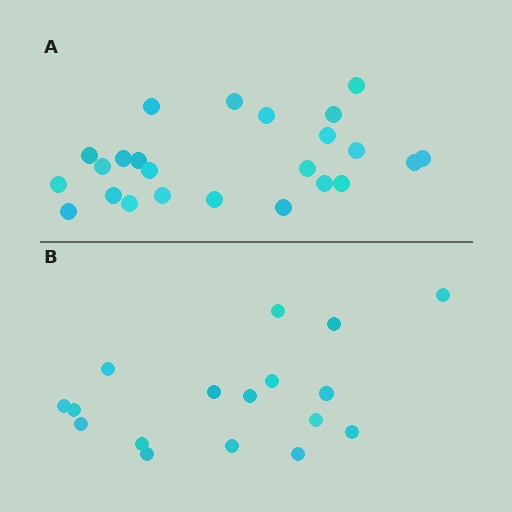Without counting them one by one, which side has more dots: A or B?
Region A (the top region) has more dots.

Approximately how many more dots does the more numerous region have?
Region A has roughly 8 or so more dots than region B.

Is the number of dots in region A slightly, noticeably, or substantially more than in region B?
Region A has noticeably more, but not dramatically so. The ratio is roughly 1.4 to 1.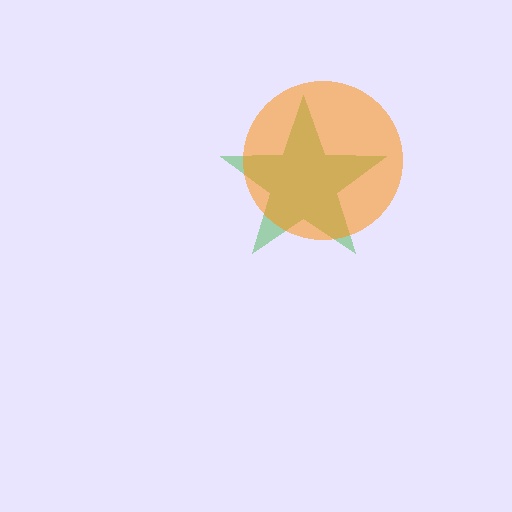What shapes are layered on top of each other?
The layered shapes are: a green star, an orange circle.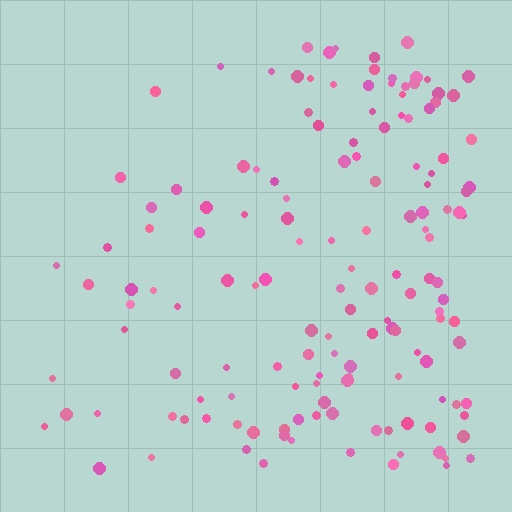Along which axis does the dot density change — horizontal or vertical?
Horizontal.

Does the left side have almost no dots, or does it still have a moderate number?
Still a moderate number, just noticeably fewer than the right.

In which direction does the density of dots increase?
From left to right, with the right side densest.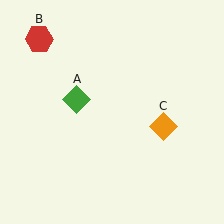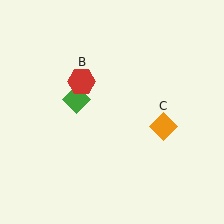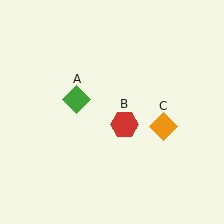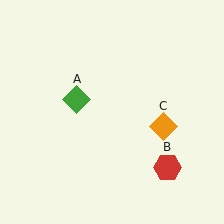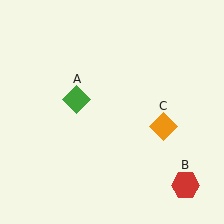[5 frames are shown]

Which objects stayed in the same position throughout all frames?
Green diamond (object A) and orange diamond (object C) remained stationary.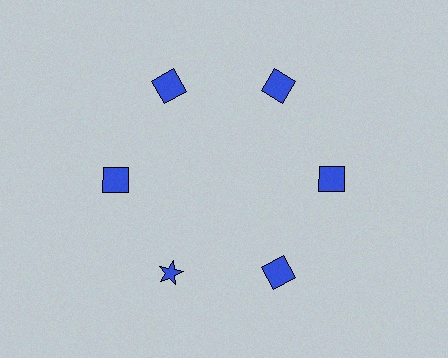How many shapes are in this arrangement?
There are 6 shapes arranged in a ring pattern.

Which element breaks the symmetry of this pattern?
The blue star at roughly the 7 o'clock position breaks the symmetry. All other shapes are blue squares.